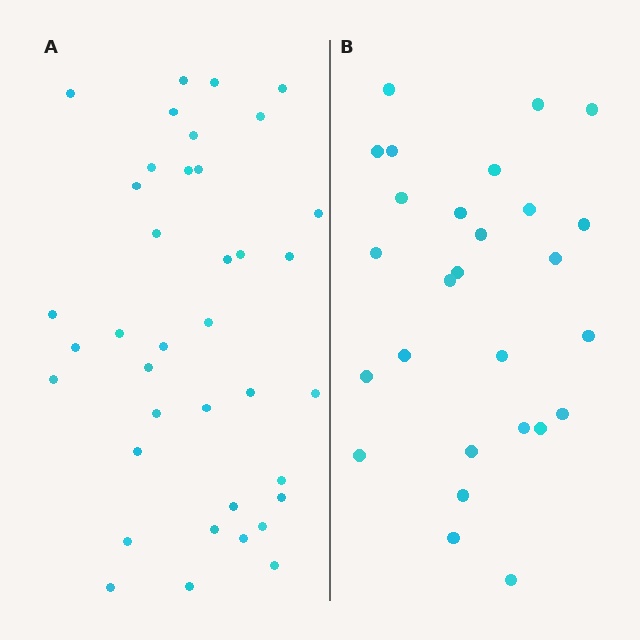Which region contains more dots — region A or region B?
Region A (the left region) has more dots.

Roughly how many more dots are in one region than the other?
Region A has roughly 12 or so more dots than region B.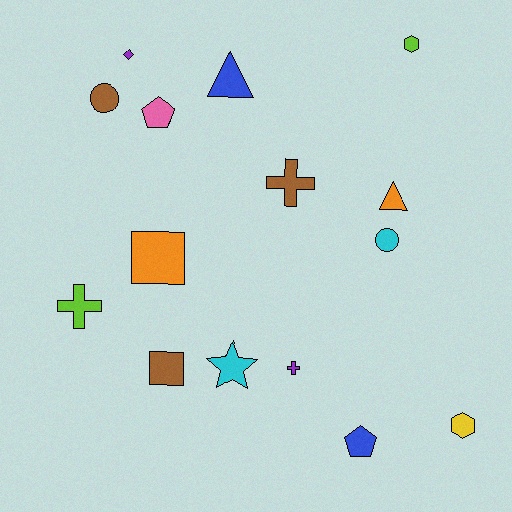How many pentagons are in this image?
There are 2 pentagons.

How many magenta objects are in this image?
There are no magenta objects.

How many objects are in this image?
There are 15 objects.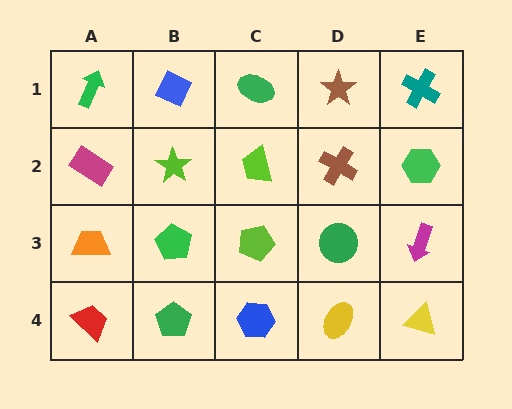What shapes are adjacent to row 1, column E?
A green hexagon (row 2, column E), a brown star (row 1, column D).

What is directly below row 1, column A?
A magenta rectangle.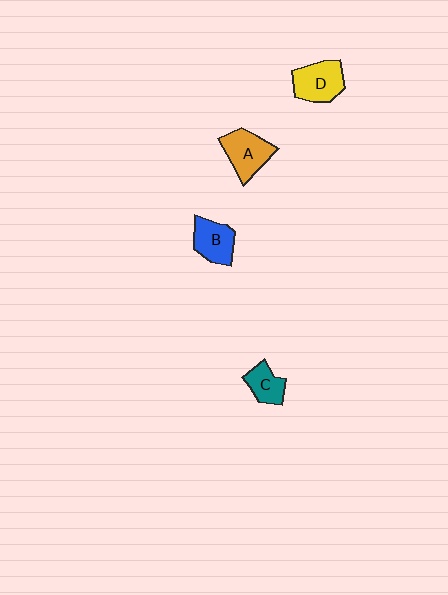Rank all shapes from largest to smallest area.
From largest to smallest: D (yellow), A (orange), B (blue), C (teal).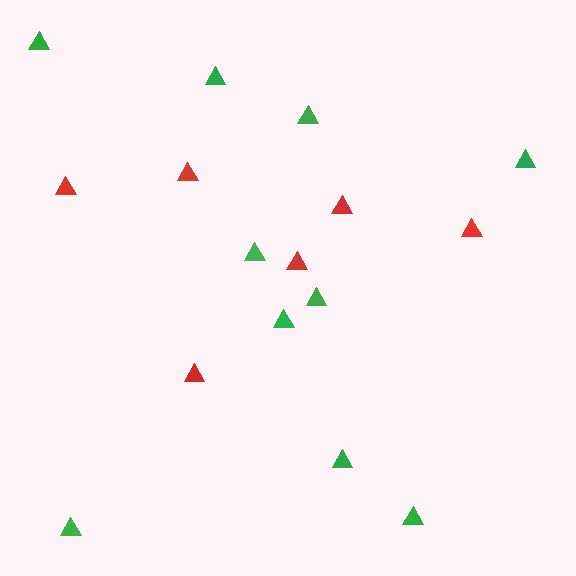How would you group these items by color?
There are 2 groups: one group of red triangles (6) and one group of green triangles (10).